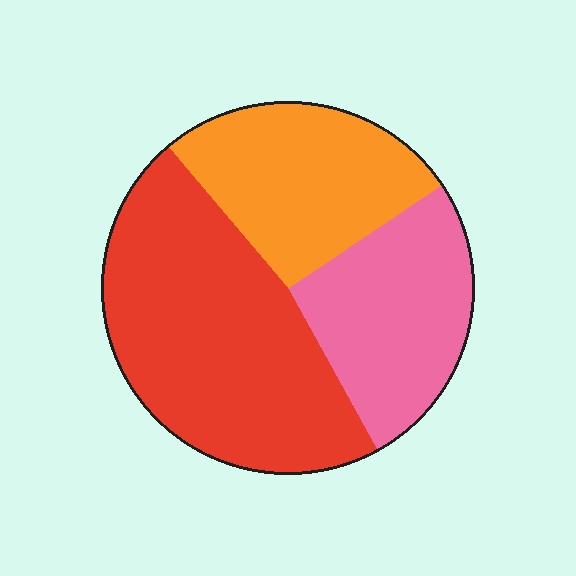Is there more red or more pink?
Red.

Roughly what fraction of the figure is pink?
Pink covers 26% of the figure.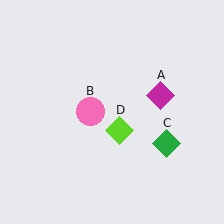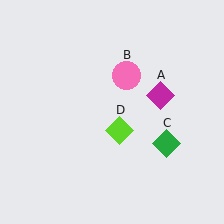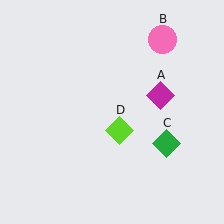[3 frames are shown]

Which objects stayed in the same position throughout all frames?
Magenta diamond (object A) and green diamond (object C) and lime diamond (object D) remained stationary.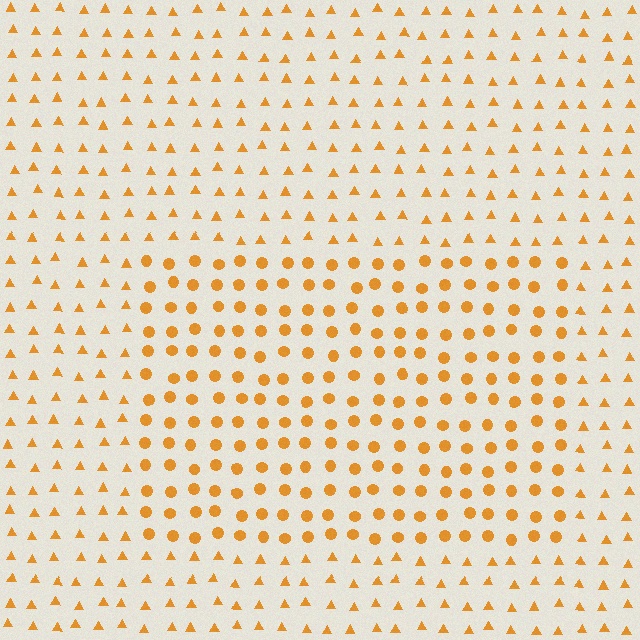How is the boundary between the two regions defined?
The boundary is defined by a change in element shape: circles inside vs. triangles outside. All elements share the same color and spacing.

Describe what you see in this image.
The image is filled with small orange elements arranged in a uniform grid. A rectangle-shaped region contains circles, while the surrounding area contains triangles. The boundary is defined purely by the change in element shape.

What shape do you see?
I see a rectangle.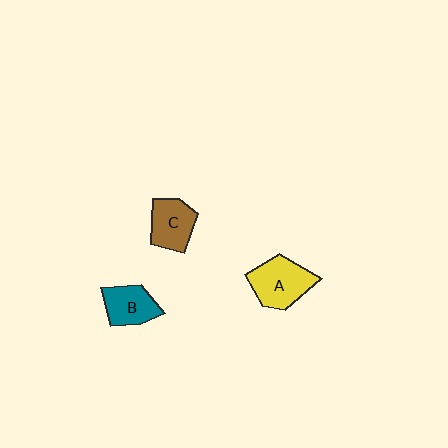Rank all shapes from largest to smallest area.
From largest to smallest: A (yellow), C (brown), B (teal).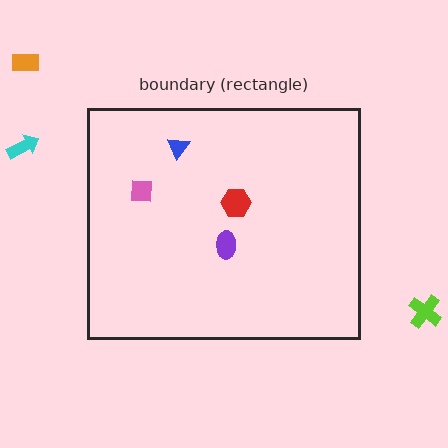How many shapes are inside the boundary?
4 inside, 3 outside.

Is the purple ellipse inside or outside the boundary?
Inside.